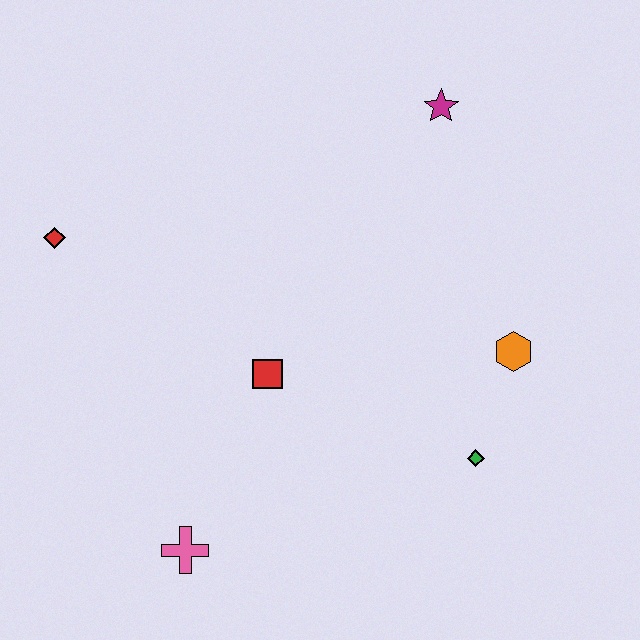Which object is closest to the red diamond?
The red square is closest to the red diamond.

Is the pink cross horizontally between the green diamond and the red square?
No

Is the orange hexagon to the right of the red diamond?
Yes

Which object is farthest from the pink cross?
The magenta star is farthest from the pink cross.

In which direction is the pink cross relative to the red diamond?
The pink cross is below the red diamond.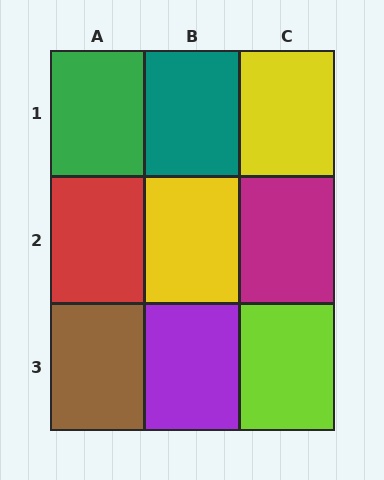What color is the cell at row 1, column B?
Teal.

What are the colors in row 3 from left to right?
Brown, purple, lime.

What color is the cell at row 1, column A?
Green.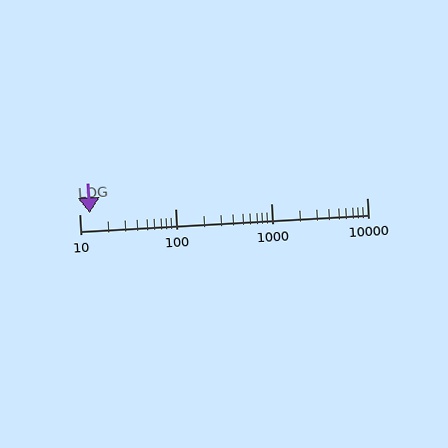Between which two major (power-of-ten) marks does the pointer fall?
The pointer is between 10 and 100.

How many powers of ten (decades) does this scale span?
The scale spans 3 decades, from 10 to 10000.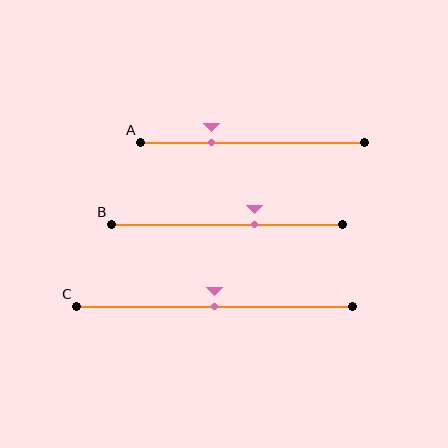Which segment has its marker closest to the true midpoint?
Segment C has its marker closest to the true midpoint.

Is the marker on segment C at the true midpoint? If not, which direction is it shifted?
Yes, the marker on segment C is at the true midpoint.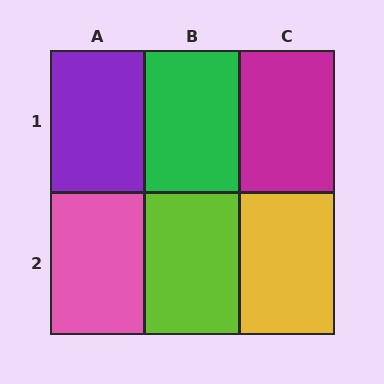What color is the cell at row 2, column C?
Yellow.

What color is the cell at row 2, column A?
Pink.